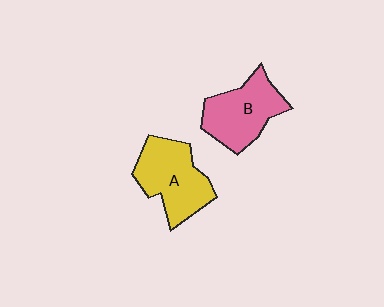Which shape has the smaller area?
Shape B (pink).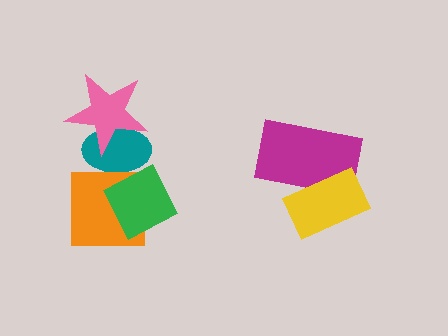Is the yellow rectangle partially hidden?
No, no other shape covers it.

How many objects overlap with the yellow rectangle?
1 object overlaps with the yellow rectangle.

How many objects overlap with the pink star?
1 object overlaps with the pink star.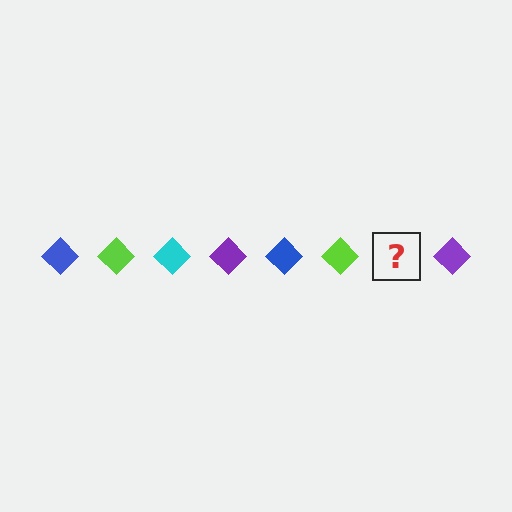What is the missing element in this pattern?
The missing element is a cyan diamond.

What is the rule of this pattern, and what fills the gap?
The rule is that the pattern cycles through blue, lime, cyan, purple diamonds. The gap should be filled with a cyan diamond.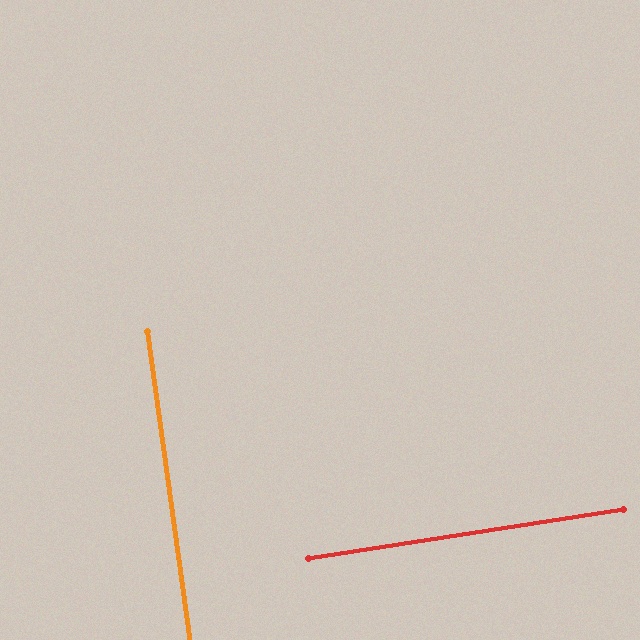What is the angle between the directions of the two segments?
Approximately 89 degrees.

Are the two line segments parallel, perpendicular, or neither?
Perpendicular — they meet at approximately 89°.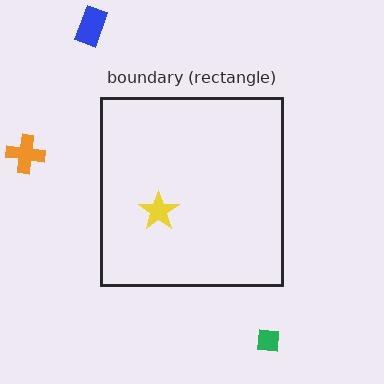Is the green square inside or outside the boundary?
Outside.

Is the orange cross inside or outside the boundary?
Outside.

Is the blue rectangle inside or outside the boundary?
Outside.